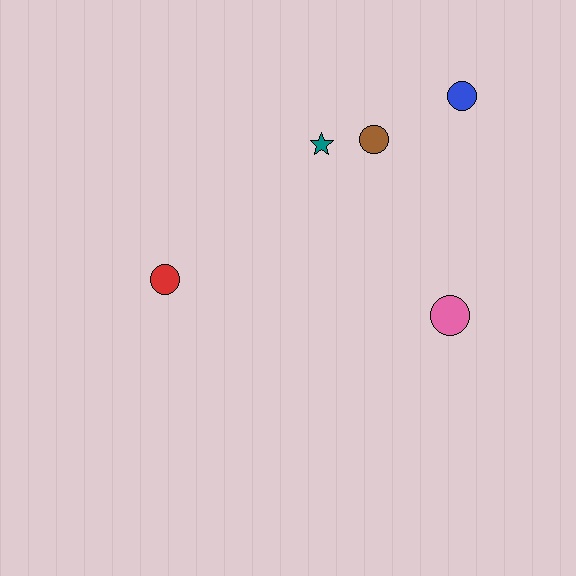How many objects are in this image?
There are 5 objects.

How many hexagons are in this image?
There are no hexagons.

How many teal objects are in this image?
There is 1 teal object.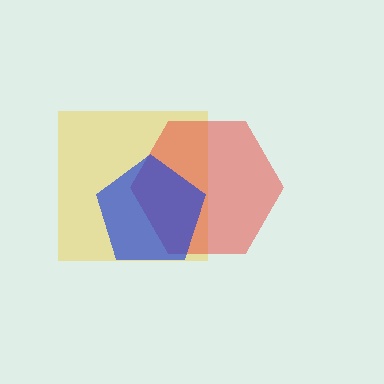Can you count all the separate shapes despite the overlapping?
Yes, there are 3 separate shapes.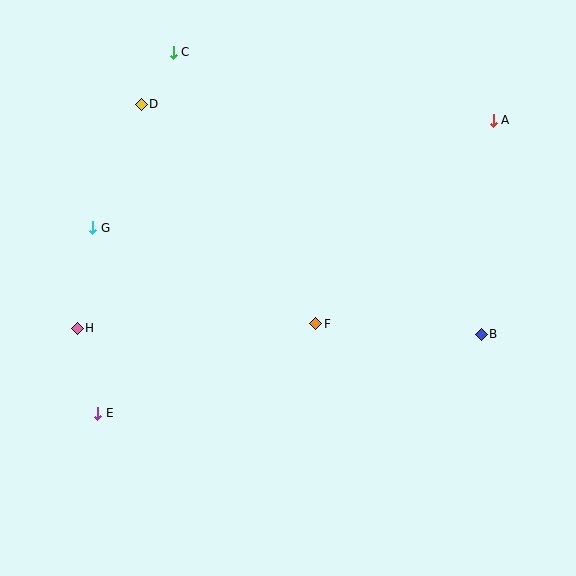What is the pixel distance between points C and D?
The distance between C and D is 61 pixels.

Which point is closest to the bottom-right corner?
Point B is closest to the bottom-right corner.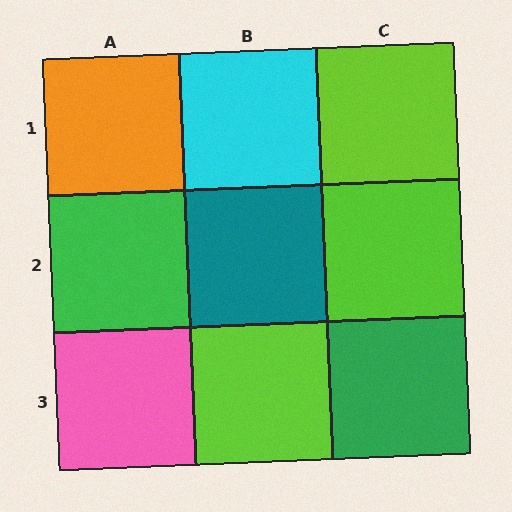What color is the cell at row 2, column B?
Teal.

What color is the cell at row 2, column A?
Green.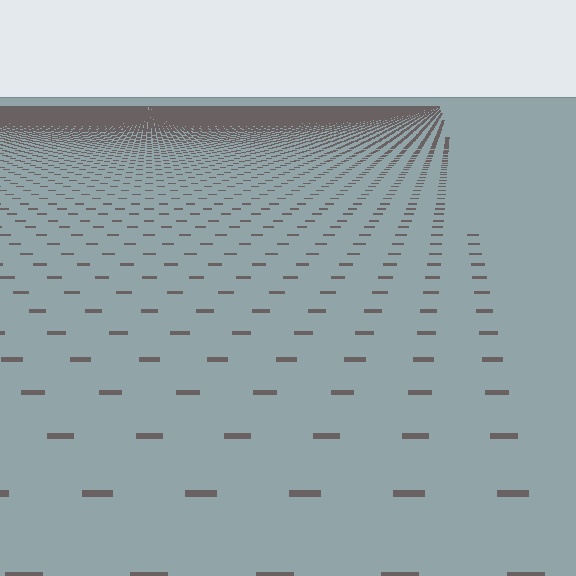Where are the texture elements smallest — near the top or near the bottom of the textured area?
Near the top.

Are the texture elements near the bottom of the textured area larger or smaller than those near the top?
Larger. Near the bottom, elements are closer to the viewer and appear at a bigger on-screen size.